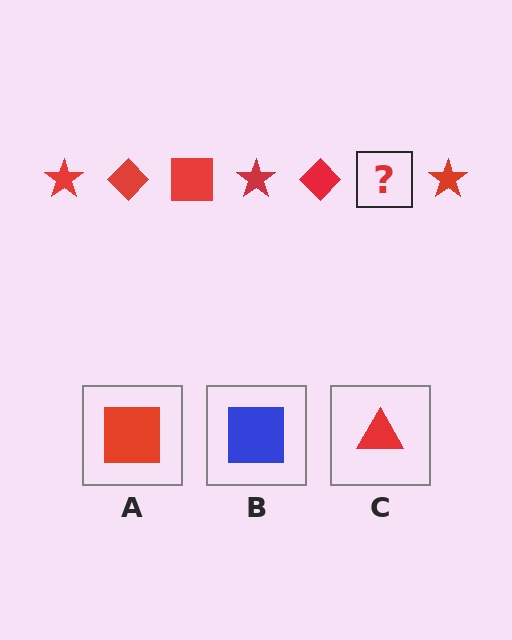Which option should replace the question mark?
Option A.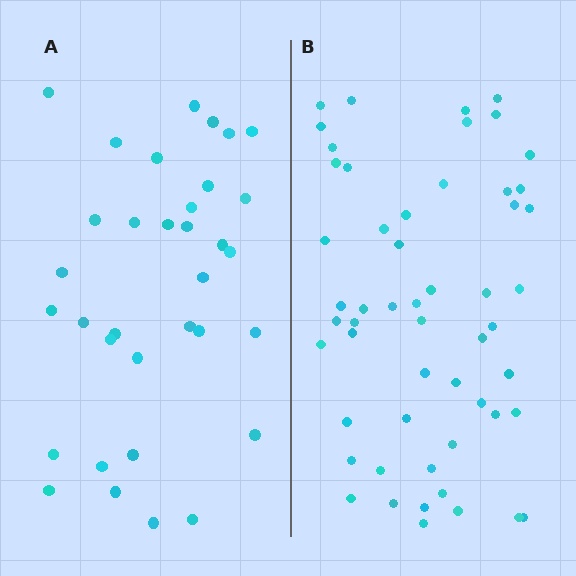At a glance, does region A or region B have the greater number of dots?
Region B (the right region) has more dots.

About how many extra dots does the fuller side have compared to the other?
Region B has approximately 20 more dots than region A.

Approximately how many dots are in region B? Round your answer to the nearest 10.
About 50 dots. (The exact count is 54, which rounds to 50.)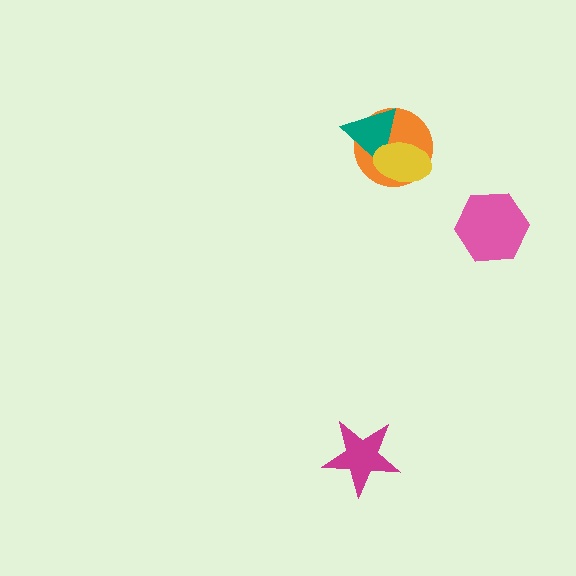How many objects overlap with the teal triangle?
2 objects overlap with the teal triangle.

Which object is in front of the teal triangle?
The yellow ellipse is in front of the teal triangle.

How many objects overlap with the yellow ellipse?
2 objects overlap with the yellow ellipse.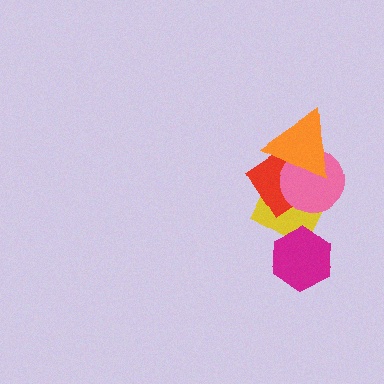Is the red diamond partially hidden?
Yes, it is partially covered by another shape.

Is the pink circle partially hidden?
Yes, it is partially covered by another shape.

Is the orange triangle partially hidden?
No, no other shape covers it.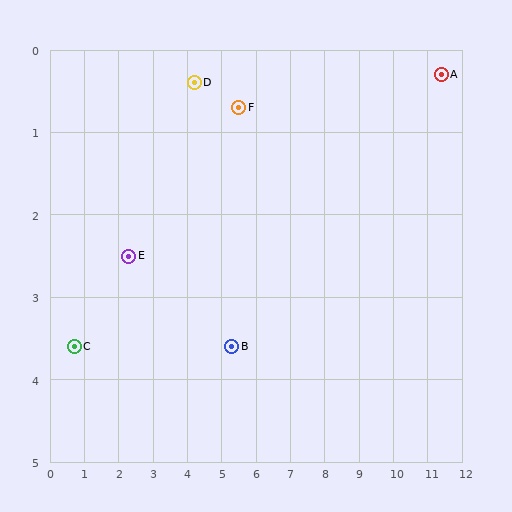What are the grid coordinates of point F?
Point F is at approximately (5.5, 0.7).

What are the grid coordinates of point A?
Point A is at approximately (11.4, 0.3).